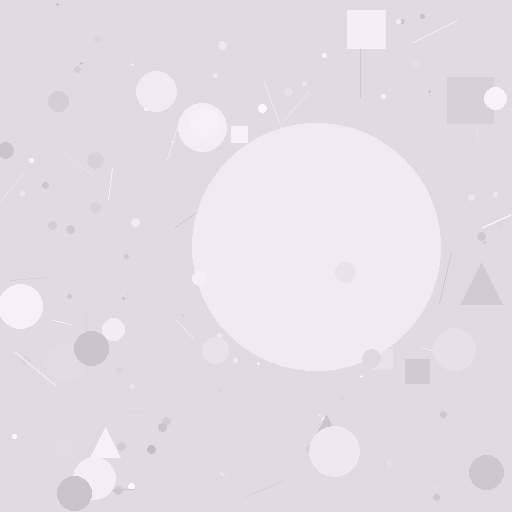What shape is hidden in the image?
A circle is hidden in the image.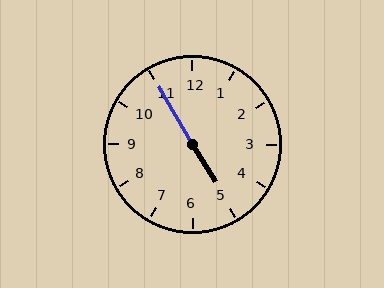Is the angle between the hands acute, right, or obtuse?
It is obtuse.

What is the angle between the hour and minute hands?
Approximately 178 degrees.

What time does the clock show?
4:55.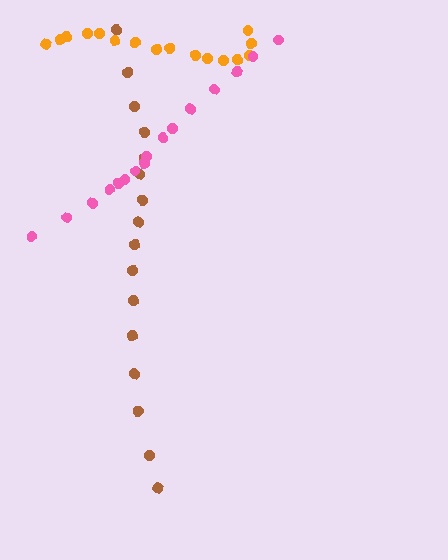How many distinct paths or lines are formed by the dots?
There are 3 distinct paths.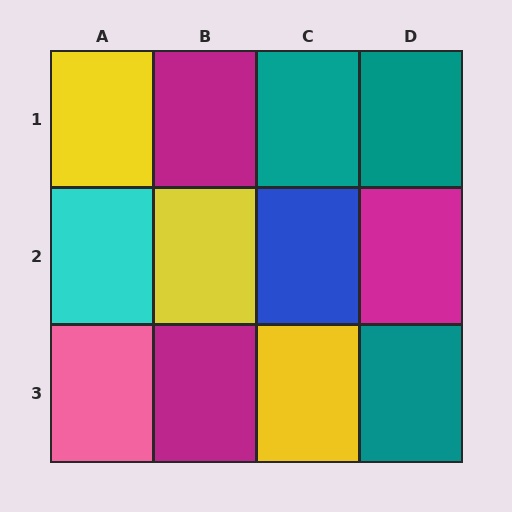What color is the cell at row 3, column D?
Teal.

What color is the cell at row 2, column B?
Yellow.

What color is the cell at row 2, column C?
Blue.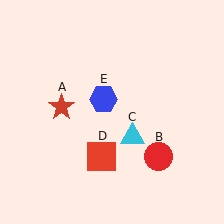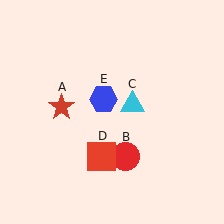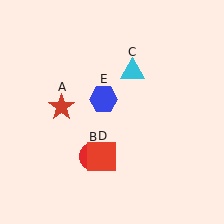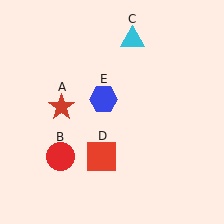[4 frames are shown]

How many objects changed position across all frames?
2 objects changed position: red circle (object B), cyan triangle (object C).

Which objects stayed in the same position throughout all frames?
Red star (object A) and red square (object D) and blue hexagon (object E) remained stationary.